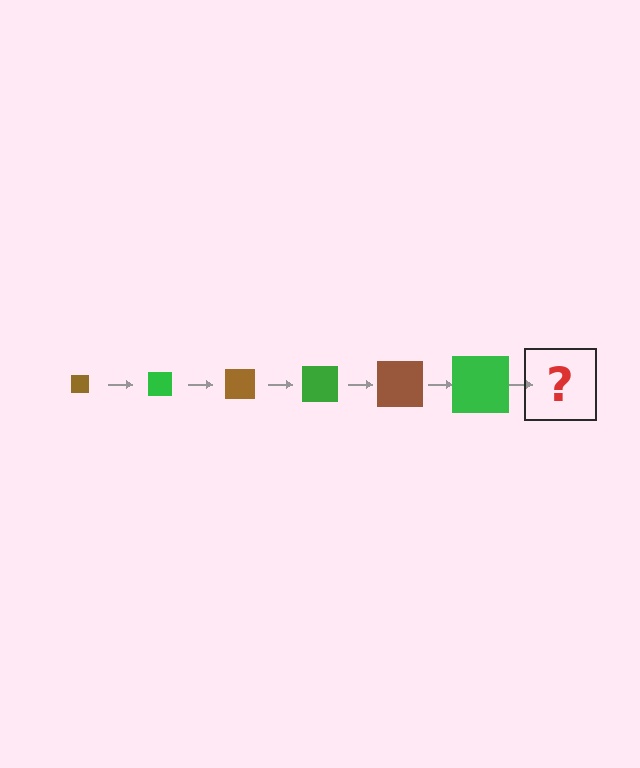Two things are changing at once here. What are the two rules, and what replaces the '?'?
The two rules are that the square grows larger each step and the color cycles through brown and green. The '?' should be a brown square, larger than the previous one.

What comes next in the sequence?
The next element should be a brown square, larger than the previous one.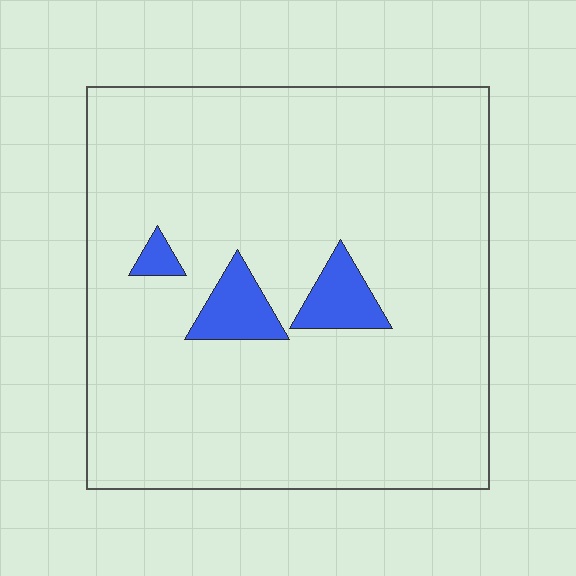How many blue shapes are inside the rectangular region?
3.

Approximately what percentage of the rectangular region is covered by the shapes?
Approximately 5%.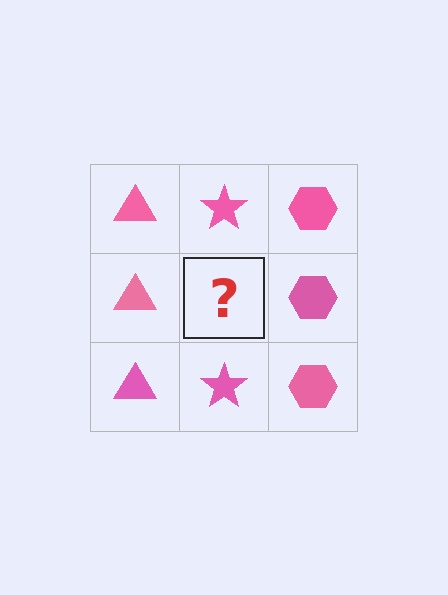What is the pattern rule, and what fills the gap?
The rule is that each column has a consistent shape. The gap should be filled with a pink star.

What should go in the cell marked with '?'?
The missing cell should contain a pink star.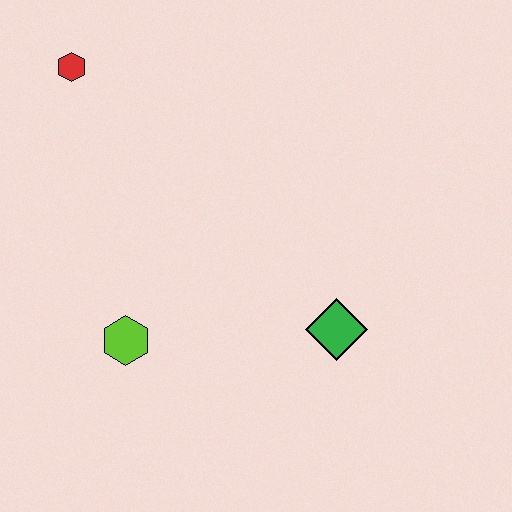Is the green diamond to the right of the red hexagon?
Yes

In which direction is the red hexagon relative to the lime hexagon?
The red hexagon is above the lime hexagon.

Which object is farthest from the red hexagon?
The green diamond is farthest from the red hexagon.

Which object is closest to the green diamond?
The lime hexagon is closest to the green diamond.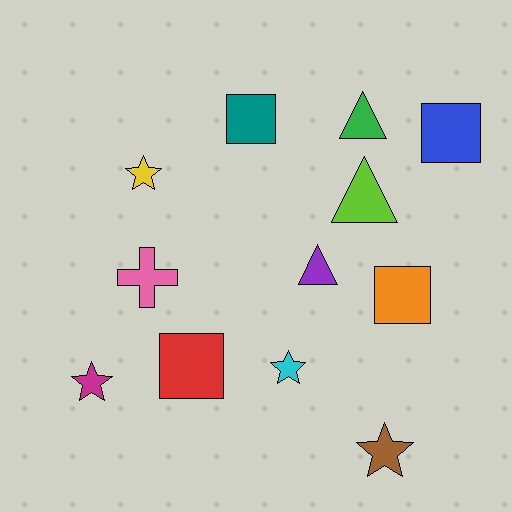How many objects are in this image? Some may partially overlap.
There are 12 objects.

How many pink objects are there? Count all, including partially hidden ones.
There is 1 pink object.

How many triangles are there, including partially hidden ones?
There are 3 triangles.